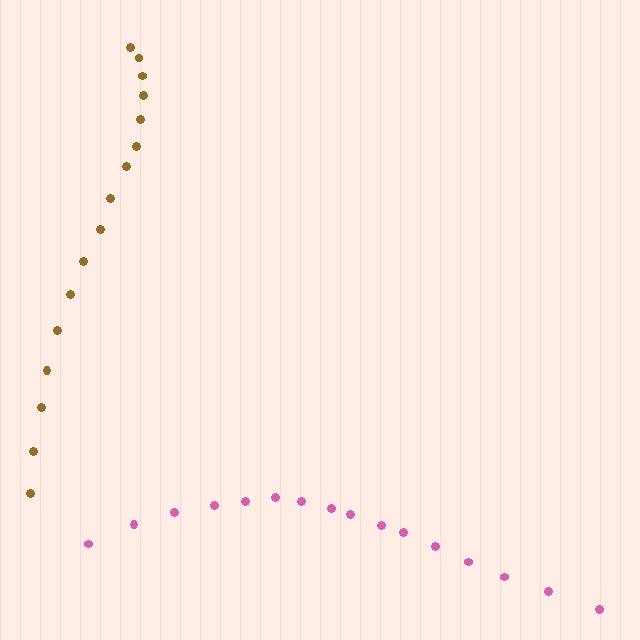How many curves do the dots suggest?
There are 2 distinct paths.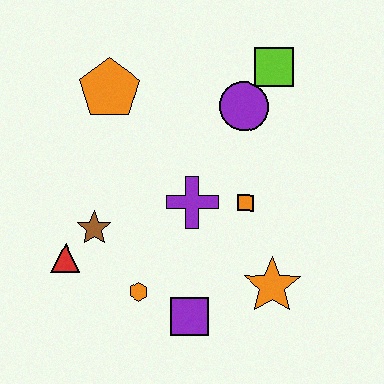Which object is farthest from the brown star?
The lime square is farthest from the brown star.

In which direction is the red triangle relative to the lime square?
The red triangle is to the left of the lime square.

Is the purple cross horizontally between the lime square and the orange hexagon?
Yes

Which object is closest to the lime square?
The purple circle is closest to the lime square.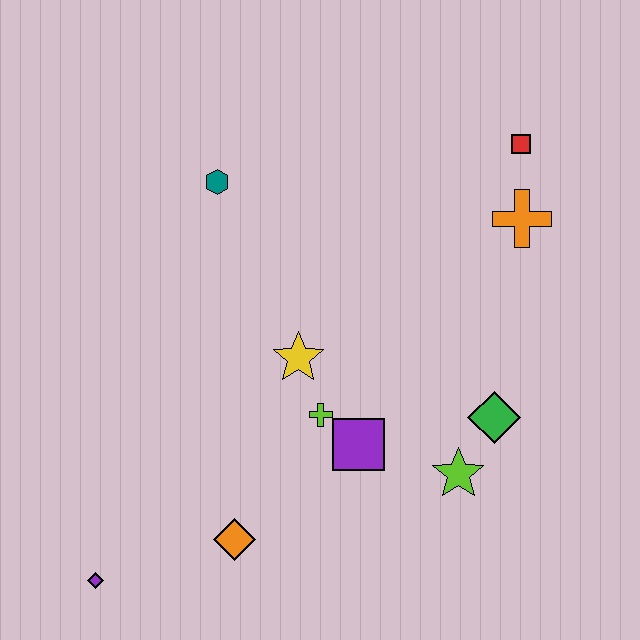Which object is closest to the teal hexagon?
The yellow star is closest to the teal hexagon.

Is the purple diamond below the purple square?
Yes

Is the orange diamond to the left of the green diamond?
Yes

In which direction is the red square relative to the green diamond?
The red square is above the green diamond.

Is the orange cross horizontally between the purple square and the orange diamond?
No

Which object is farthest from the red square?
The purple diamond is farthest from the red square.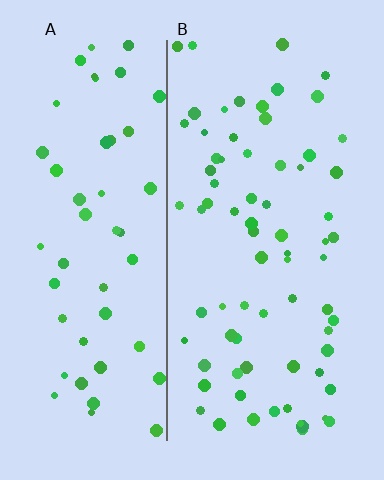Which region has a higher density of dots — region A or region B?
B (the right).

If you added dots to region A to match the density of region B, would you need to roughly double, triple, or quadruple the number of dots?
Approximately double.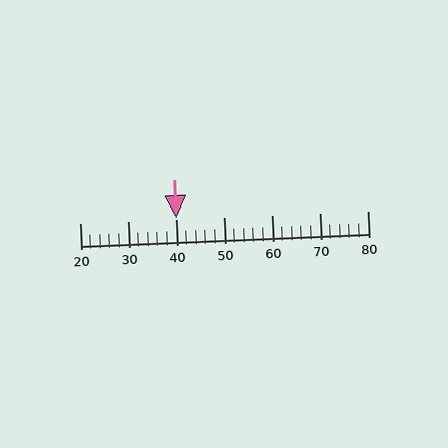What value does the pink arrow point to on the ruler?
The pink arrow points to approximately 40.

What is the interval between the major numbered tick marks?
The major tick marks are spaced 10 units apart.